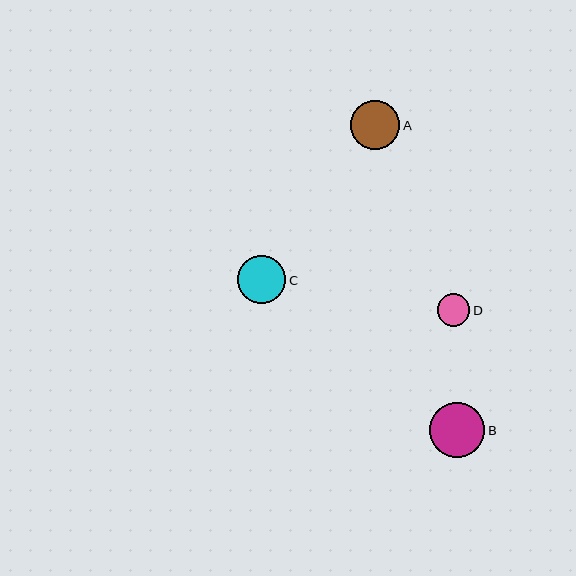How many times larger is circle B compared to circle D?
Circle B is approximately 1.7 times the size of circle D.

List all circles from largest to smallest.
From largest to smallest: B, A, C, D.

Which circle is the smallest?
Circle D is the smallest with a size of approximately 33 pixels.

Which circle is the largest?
Circle B is the largest with a size of approximately 55 pixels.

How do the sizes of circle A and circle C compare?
Circle A and circle C are approximately the same size.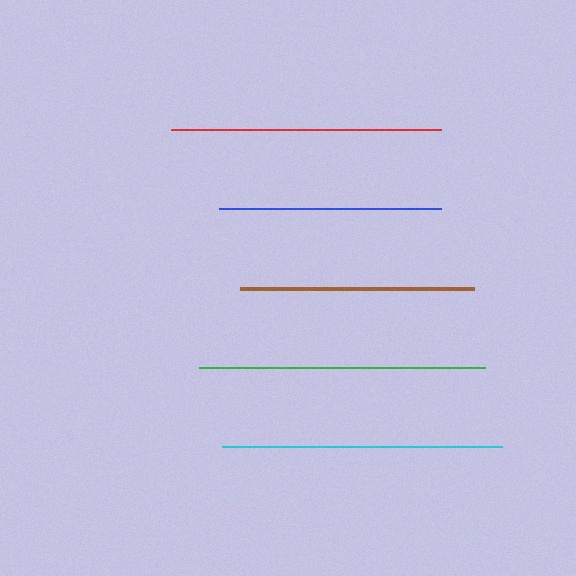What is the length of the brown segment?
The brown segment is approximately 234 pixels long.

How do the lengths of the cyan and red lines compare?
The cyan and red lines are approximately the same length.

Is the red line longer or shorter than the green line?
The green line is longer than the red line.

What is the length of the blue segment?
The blue segment is approximately 221 pixels long.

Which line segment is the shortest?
The blue line is the shortest at approximately 221 pixels.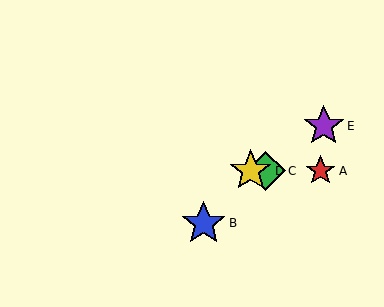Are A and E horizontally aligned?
No, A is at y≈171 and E is at y≈126.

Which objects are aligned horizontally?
Objects A, C, D are aligned horizontally.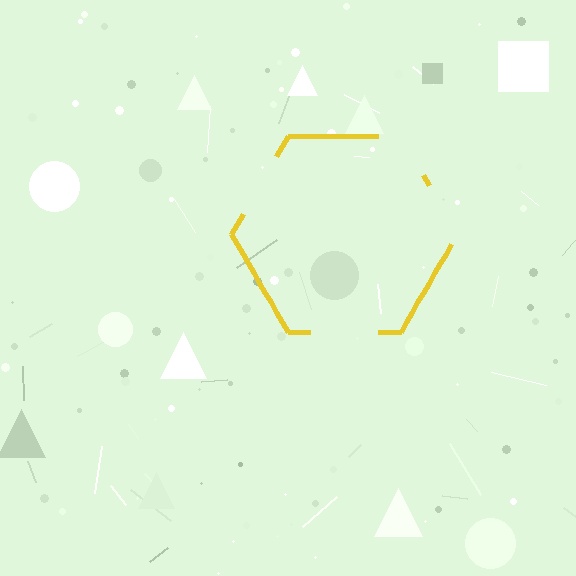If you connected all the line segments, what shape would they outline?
They would outline a hexagon.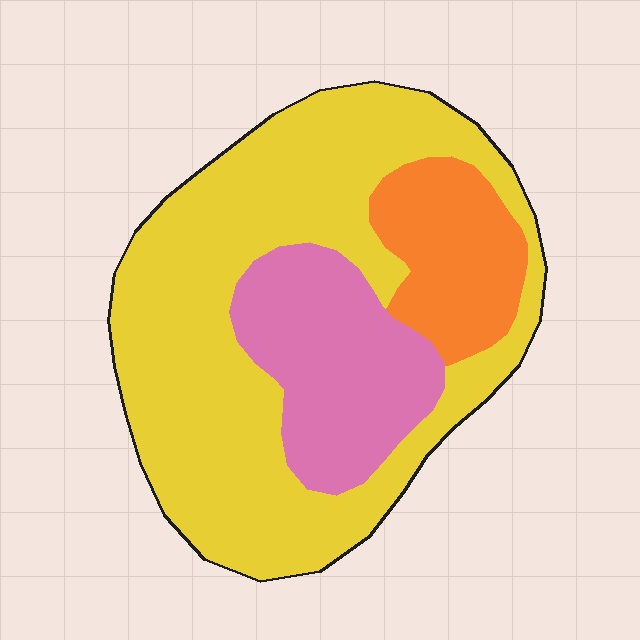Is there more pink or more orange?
Pink.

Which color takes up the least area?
Orange, at roughly 15%.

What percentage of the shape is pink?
Pink takes up less than a quarter of the shape.